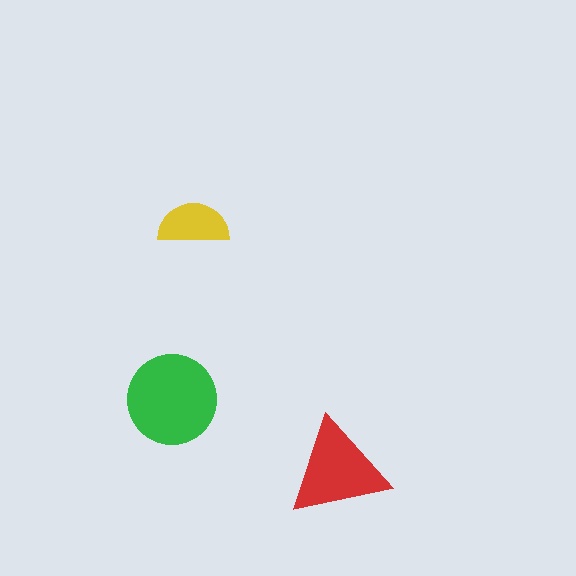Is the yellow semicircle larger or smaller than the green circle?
Smaller.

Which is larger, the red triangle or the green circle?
The green circle.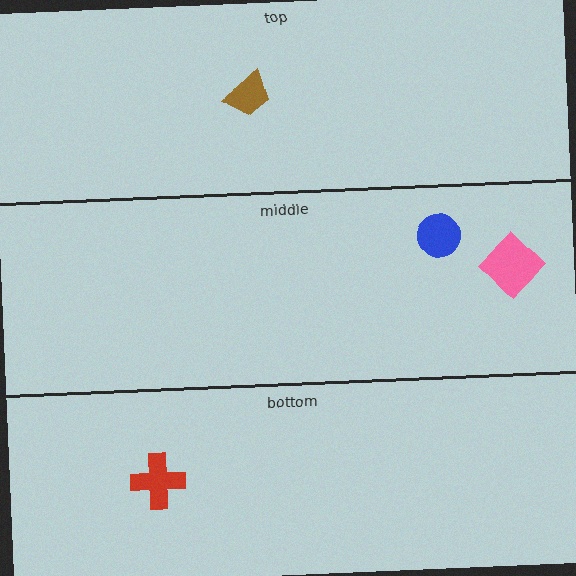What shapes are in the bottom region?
The red cross.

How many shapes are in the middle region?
2.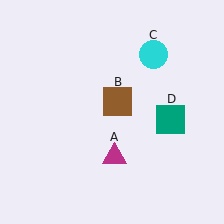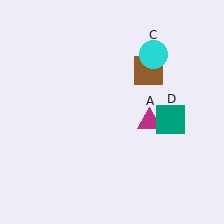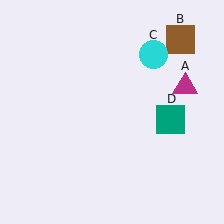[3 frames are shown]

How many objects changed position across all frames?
2 objects changed position: magenta triangle (object A), brown square (object B).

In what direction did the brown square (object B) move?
The brown square (object B) moved up and to the right.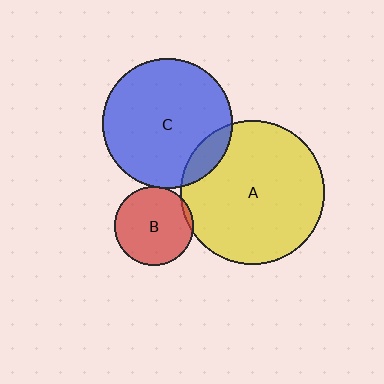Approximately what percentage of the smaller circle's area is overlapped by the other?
Approximately 10%.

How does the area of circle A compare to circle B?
Approximately 3.4 times.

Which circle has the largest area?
Circle A (yellow).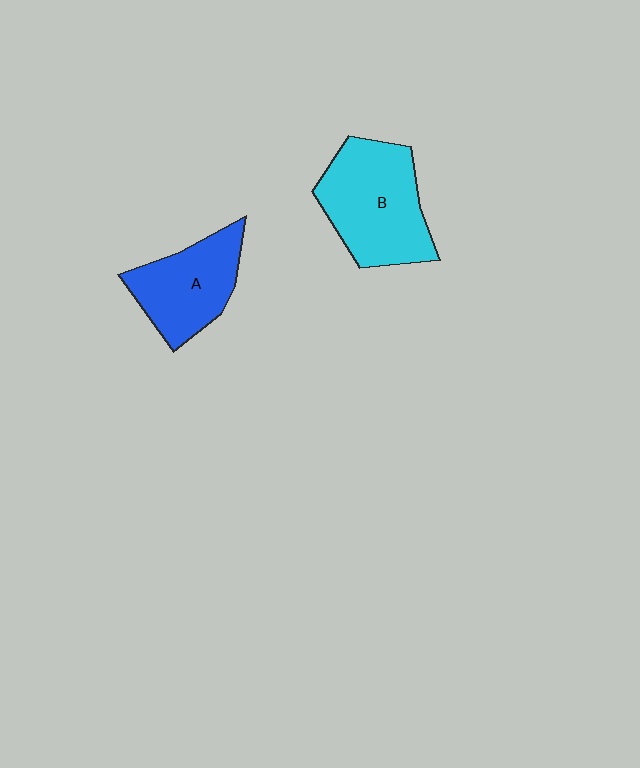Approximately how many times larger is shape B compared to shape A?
Approximately 1.3 times.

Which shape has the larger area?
Shape B (cyan).